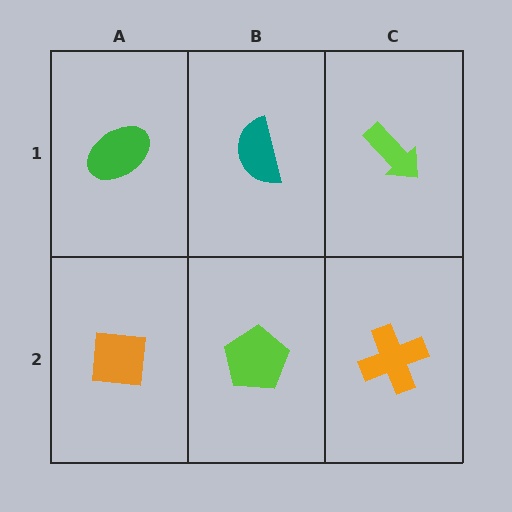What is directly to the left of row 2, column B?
An orange square.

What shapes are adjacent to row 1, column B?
A lime pentagon (row 2, column B), a green ellipse (row 1, column A), a lime arrow (row 1, column C).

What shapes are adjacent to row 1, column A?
An orange square (row 2, column A), a teal semicircle (row 1, column B).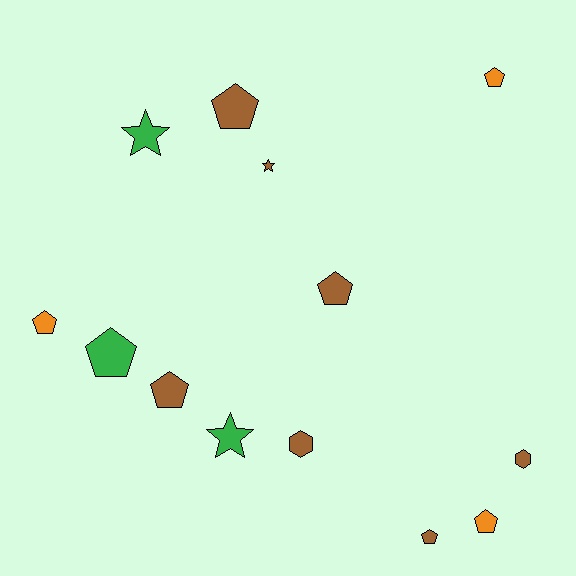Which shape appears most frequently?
Pentagon, with 8 objects.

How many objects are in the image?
There are 13 objects.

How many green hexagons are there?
There are no green hexagons.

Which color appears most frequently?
Brown, with 7 objects.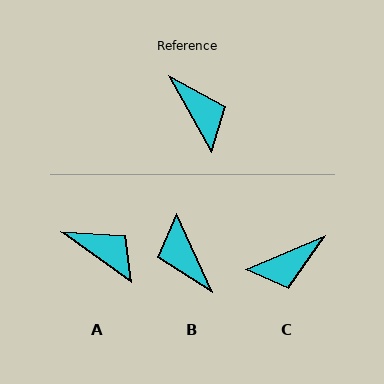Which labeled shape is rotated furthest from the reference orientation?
B, about 175 degrees away.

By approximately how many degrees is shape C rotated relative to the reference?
Approximately 97 degrees clockwise.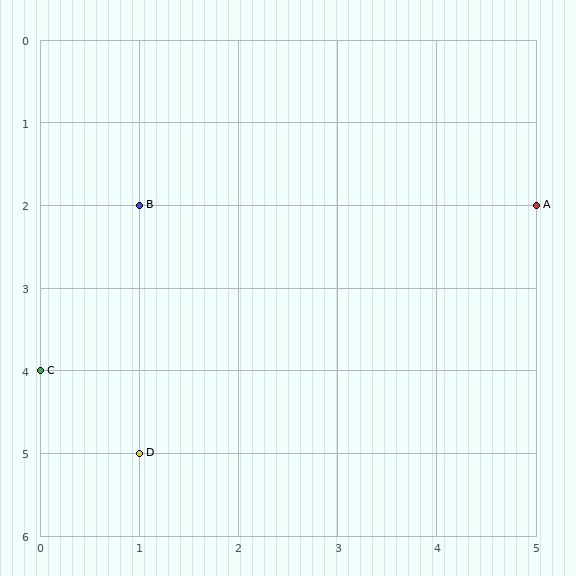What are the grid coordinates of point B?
Point B is at grid coordinates (1, 2).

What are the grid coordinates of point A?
Point A is at grid coordinates (5, 2).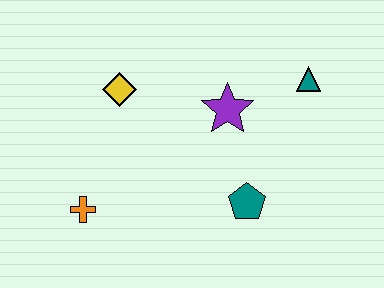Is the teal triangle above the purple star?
Yes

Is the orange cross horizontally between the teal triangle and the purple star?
No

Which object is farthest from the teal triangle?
The orange cross is farthest from the teal triangle.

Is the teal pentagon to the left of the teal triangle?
Yes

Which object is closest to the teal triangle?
The purple star is closest to the teal triangle.